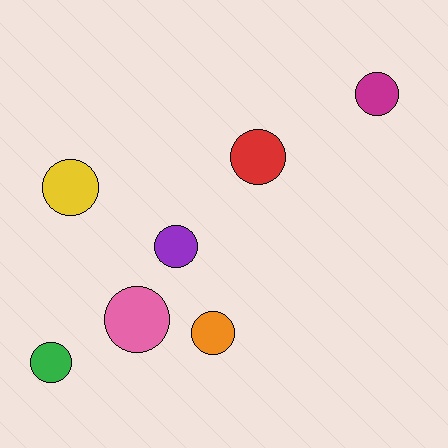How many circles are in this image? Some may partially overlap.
There are 7 circles.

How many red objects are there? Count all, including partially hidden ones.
There is 1 red object.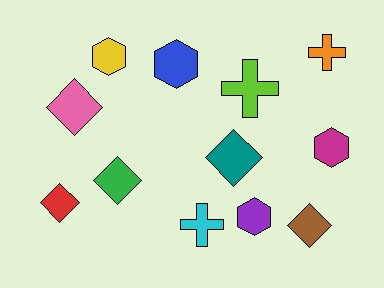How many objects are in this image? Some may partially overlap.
There are 12 objects.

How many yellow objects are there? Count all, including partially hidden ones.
There is 1 yellow object.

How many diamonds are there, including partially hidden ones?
There are 5 diamonds.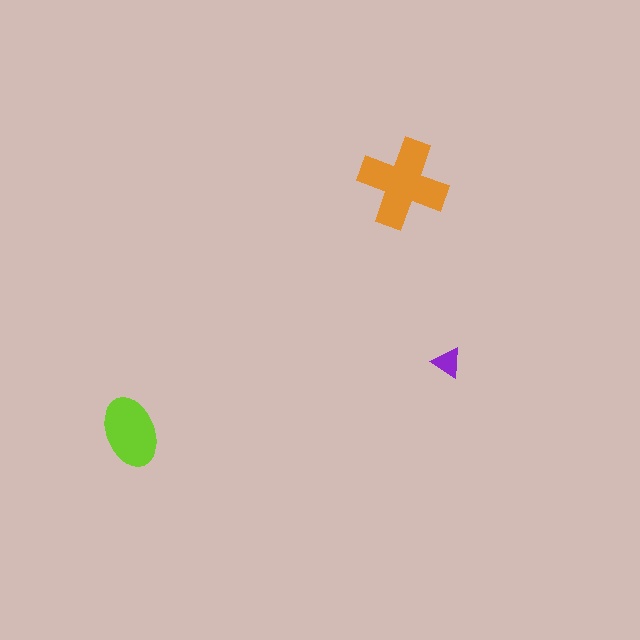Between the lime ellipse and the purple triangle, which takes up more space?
The lime ellipse.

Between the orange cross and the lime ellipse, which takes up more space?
The orange cross.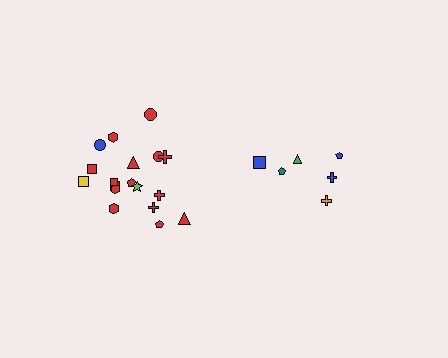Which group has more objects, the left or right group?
The left group.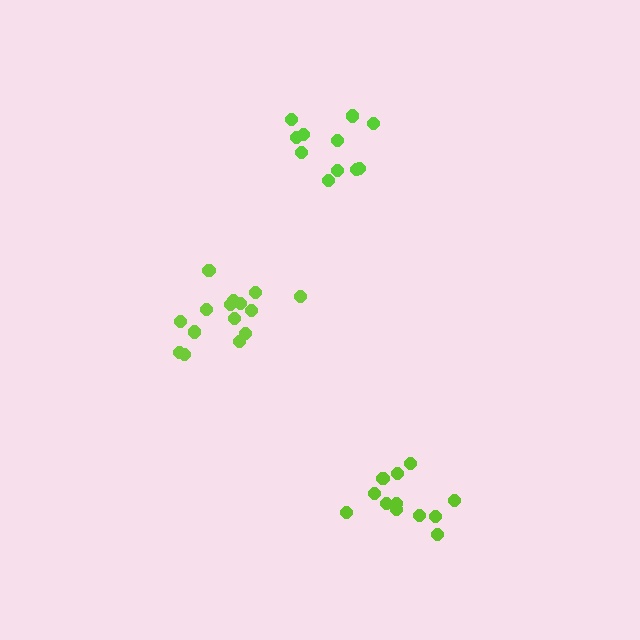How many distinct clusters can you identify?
There are 3 distinct clusters.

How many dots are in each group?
Group 1: 15 dots, Group 2: 11 dots, Group 3: 12 dots (38 total).